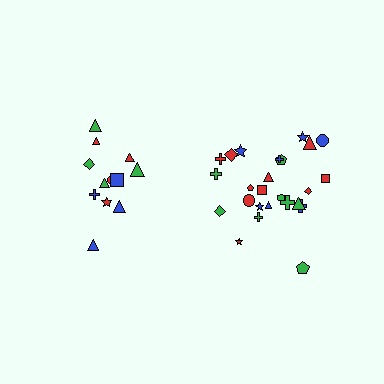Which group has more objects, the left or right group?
The right group.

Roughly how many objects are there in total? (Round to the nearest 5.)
Roughly 35 objects in total.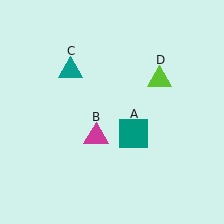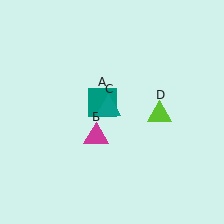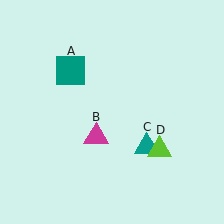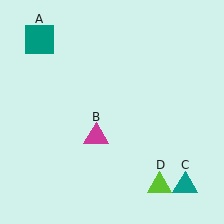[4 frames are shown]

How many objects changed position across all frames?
3 objects changed position: teal square (object A), teal triangle (object C), lime triangle (object D).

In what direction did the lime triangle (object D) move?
The lime triangle (object D) moved down.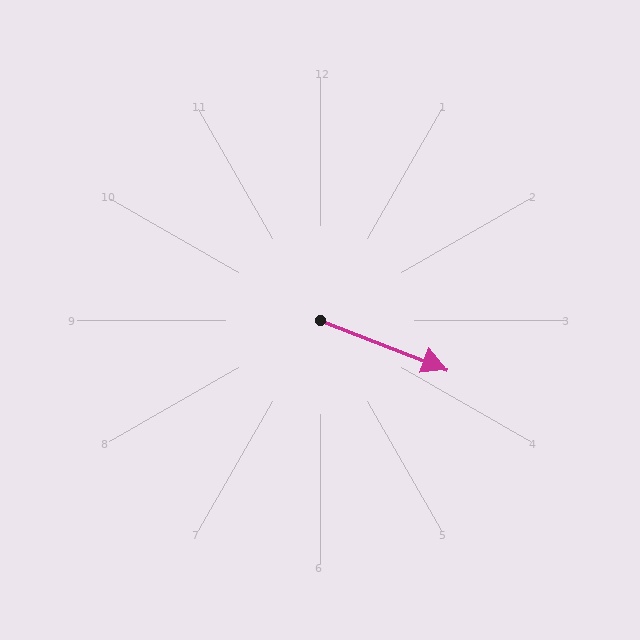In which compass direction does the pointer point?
East.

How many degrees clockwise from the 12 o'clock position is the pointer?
Approximately 111 degrees.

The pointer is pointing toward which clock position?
Roughly 4 o'clock.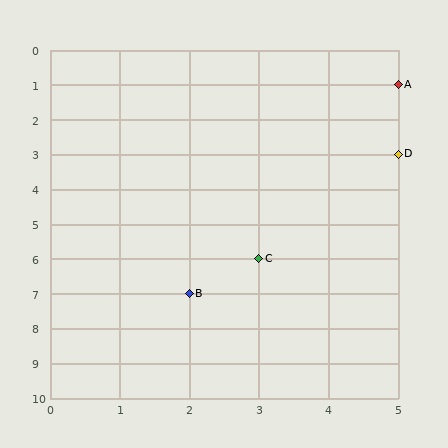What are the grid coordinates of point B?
Point B is at grid coordinates (2, 7).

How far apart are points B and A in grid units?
Points B and A are 3 columns and 6 rows apart (about 6.7 grid units diagonally).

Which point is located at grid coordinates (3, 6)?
Point C is at (3, 6).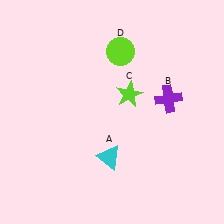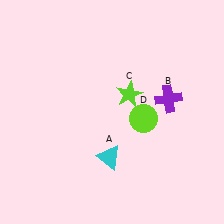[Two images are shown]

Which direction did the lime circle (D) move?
The lime circle (D) moved down.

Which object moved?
The lime circle (D) moved down.